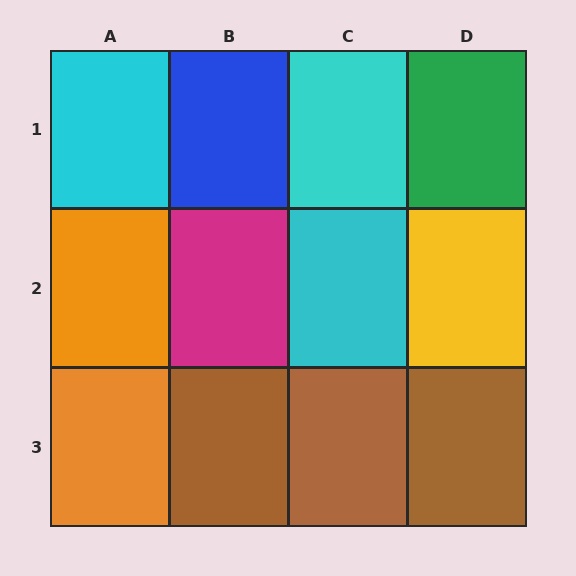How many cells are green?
1 cell is green.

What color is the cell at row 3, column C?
Brown.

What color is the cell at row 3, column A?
Orange.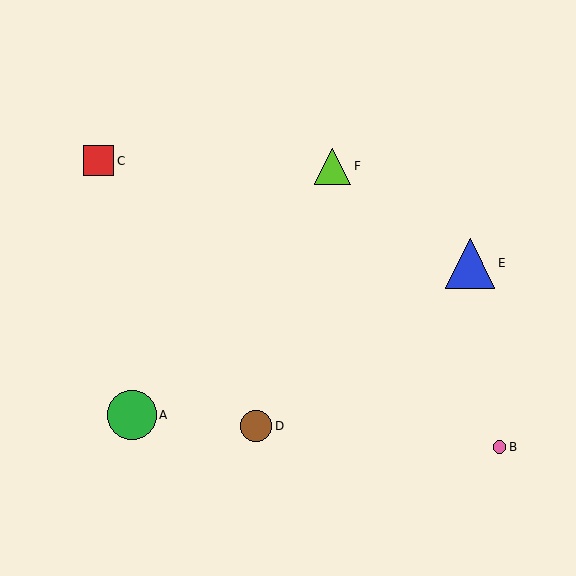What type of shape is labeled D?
Shape D is a brown circle.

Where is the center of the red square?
The center of the red square is at (99, 161).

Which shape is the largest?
The blue triangle (labeled E) is the largest.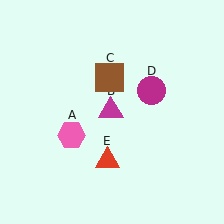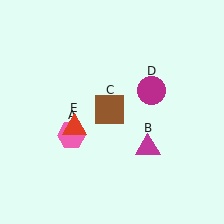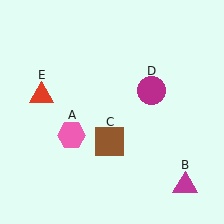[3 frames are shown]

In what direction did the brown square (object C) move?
The brown square (object C) moved down.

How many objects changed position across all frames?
3 objects changed position: magenta triangle (object B), brown square (object C), red triangle (object E).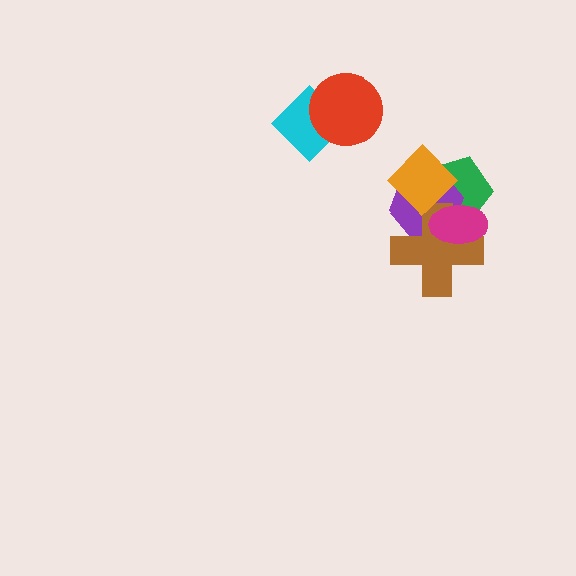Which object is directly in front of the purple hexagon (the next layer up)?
The brown cross is directly in front of the purple hexagon.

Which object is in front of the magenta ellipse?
The orange diamond is in front of the magenta ellipse.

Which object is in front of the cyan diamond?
The red circle is in front of the cyan diamond.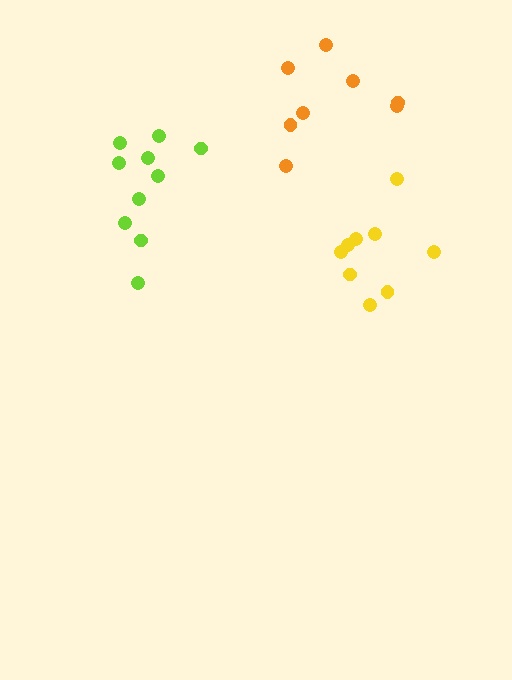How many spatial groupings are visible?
There are 3 spatial groupings.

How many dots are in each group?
Group 1: 9 dots, Group 2: 10 dots, Group 3: 8 dots (27 total).